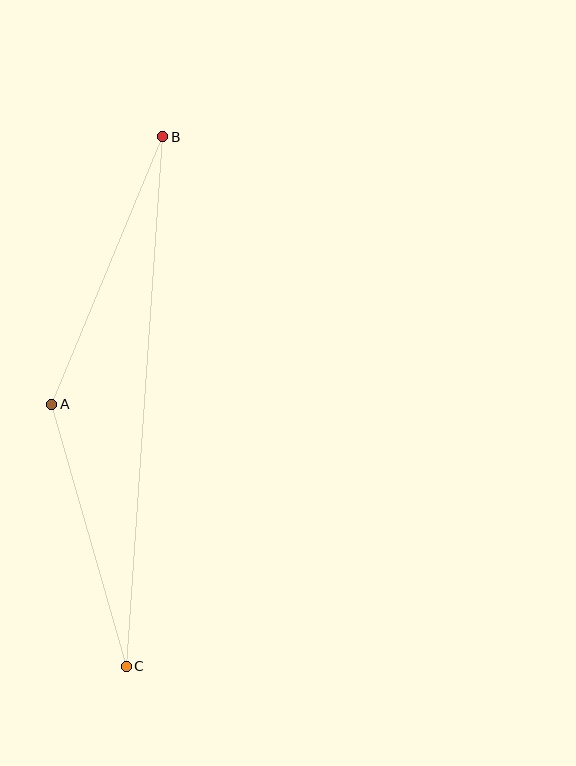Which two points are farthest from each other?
Points B and C are farthest from each other.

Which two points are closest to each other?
Points A and C are closest to each other.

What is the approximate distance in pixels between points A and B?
The distance between A and B is approximately 290 pixels.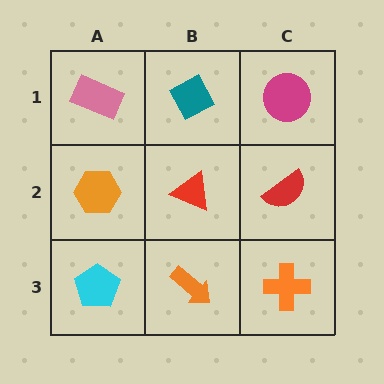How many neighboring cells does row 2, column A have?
3.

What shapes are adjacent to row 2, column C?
A magenta circle (row 1, column C), an orange cross (row 3, column C), a red triangle (row 2, column B).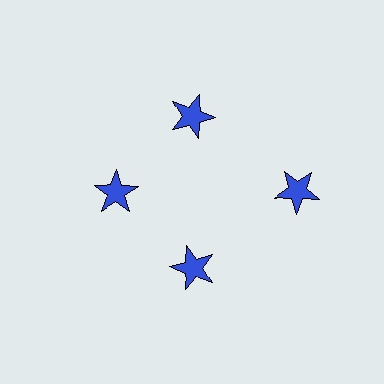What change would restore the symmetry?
The symmetry would be restored by moving it inward, back onto the ring so that all 4 stars sit at equal angles and equal distance from the center.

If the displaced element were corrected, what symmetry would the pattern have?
It would have 4-fold rotational symmetry — the pattern would map onto itself every 90 degrees.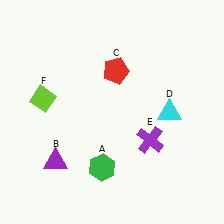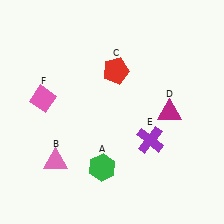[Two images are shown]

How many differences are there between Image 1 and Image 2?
There are 3 differences between the two images.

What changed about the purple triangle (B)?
In Image 1, B is purple. In Image 2, it changed to pink.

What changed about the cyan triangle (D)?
In Image 1, D is cyan. In Image 2, it changed to magenta.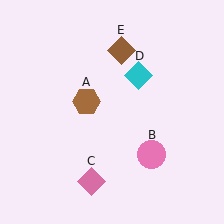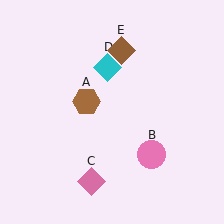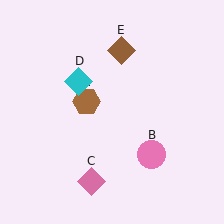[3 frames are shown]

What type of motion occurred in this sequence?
The cyan diamond (object D) rotated counterclockwise around the center of the scene.